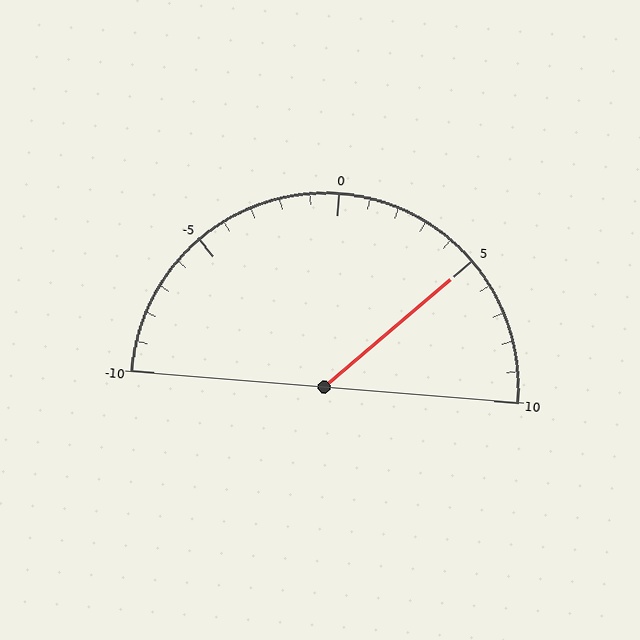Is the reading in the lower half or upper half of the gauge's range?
The reading is in the upper half of the range (-10 to 10).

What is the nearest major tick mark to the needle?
The nearest major tick mark is 5.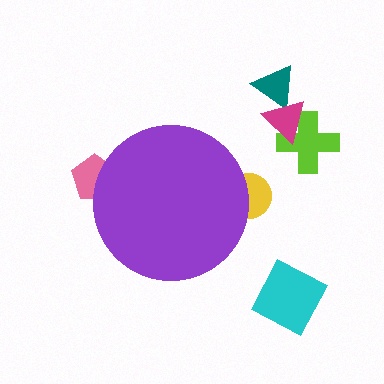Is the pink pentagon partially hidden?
Yes, the pink pentagon is partially hidden behind the purple circle.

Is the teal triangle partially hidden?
No, the teal triangle is fully visible.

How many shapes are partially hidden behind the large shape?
2 shapes are partially hidden.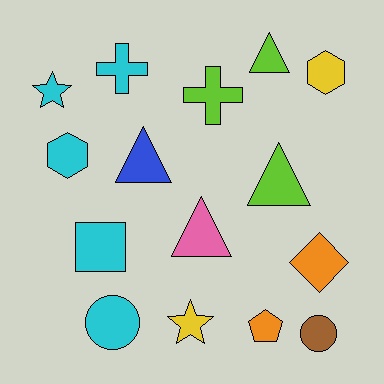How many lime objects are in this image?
There are 3 lime objects.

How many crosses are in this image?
There are 2 crosses.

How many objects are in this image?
There are 15 objects.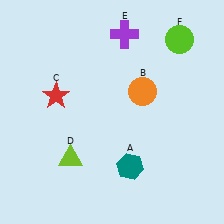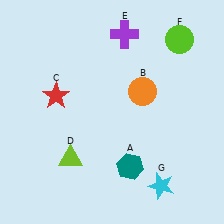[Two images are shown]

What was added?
A cyan star (G) was added in Image 2.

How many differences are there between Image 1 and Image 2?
There is 1 difference between the two images.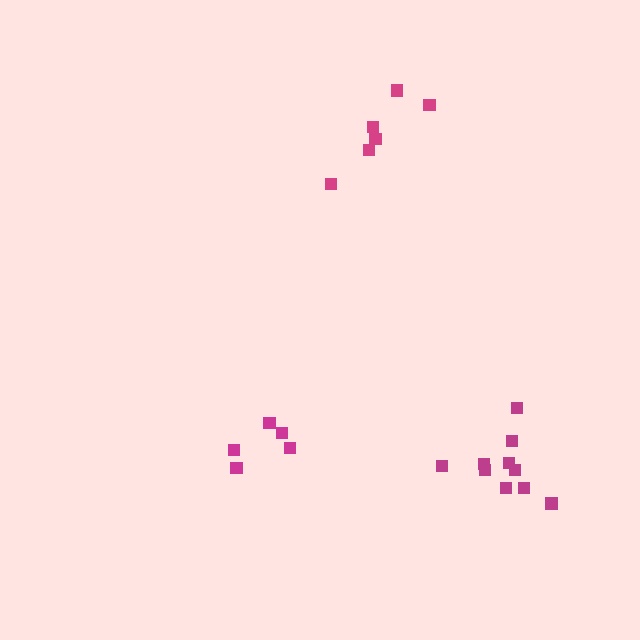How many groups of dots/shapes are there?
There are 3 groups.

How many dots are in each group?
Group 1: 10 dots, Group 2: 6 dots, Group 3: 5 dots (21 total).